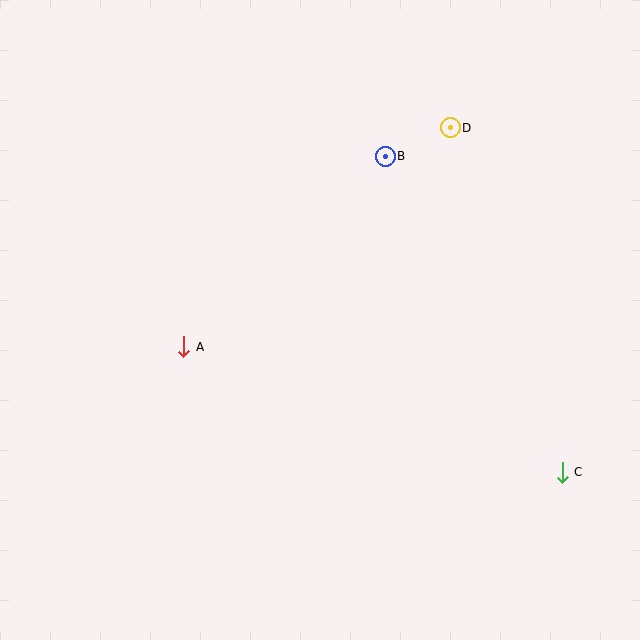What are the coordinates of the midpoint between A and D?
The midpoint between A and D is at (317, 237).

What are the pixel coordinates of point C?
Point C is at (562, 472).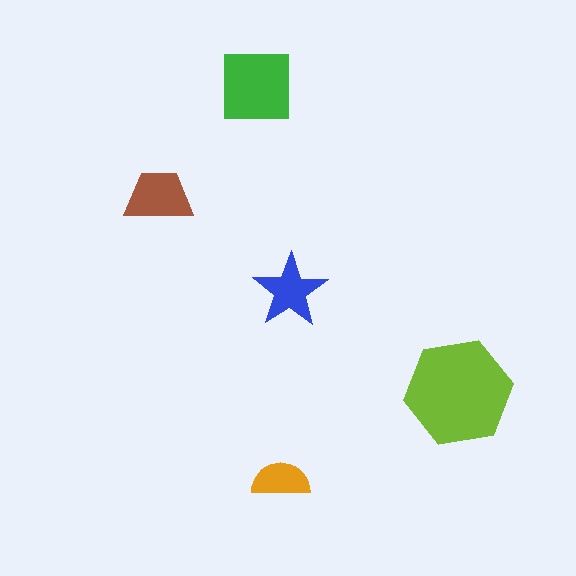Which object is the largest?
The lime hexagon.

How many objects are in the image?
There are 5 objects in the image.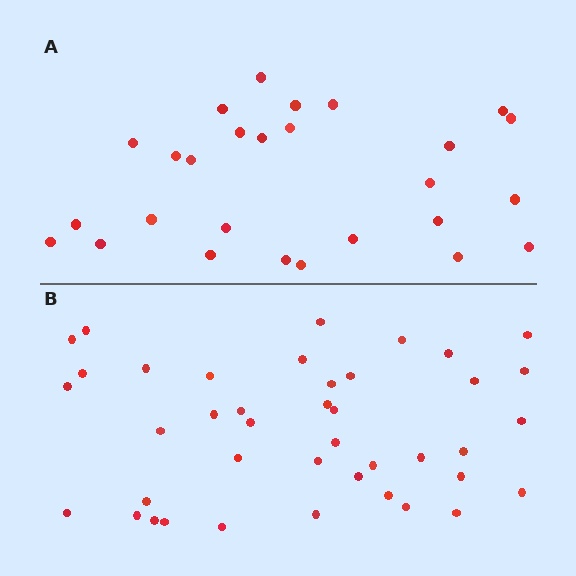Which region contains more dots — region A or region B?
Region B (the bottom region) has more dots.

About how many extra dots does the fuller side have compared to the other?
Region B has approximately 15 more dots than region A.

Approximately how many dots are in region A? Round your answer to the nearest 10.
About 30 dots. (The exact count is 27, which rounds to 30.)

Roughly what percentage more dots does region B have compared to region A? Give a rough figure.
About 50% more.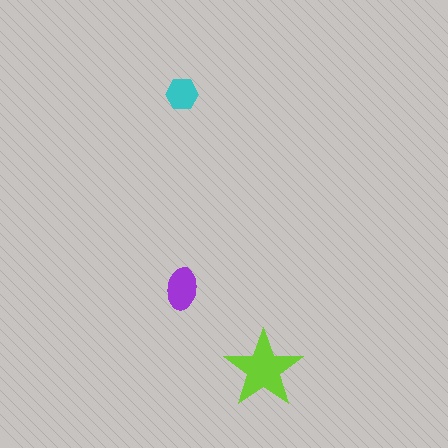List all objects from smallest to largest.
The cyan hexagon, the purple ellipse, the lime star.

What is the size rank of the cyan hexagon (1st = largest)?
3rd.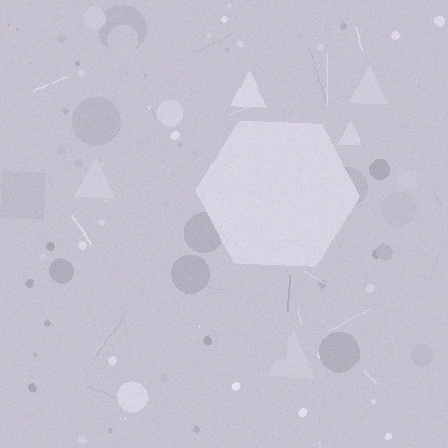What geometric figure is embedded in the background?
A hexagon is embedded in the background.